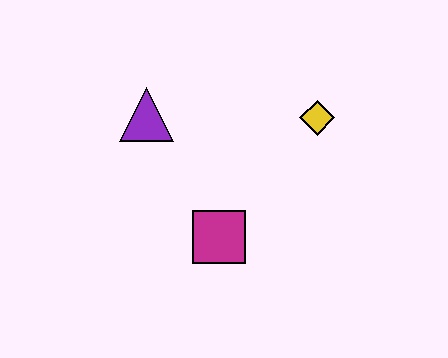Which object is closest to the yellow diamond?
The magenta square is closest to the yellow diamond.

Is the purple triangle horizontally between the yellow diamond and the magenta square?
No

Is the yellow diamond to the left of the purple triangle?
No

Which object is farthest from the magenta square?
The yellow diamond is farthest from the magenta square.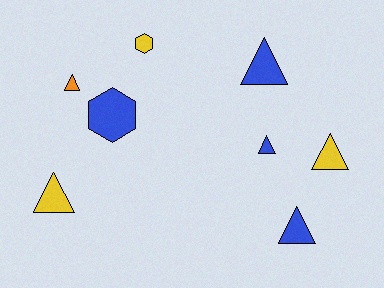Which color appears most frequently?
Blue, with 4 objects.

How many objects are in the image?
There are 8 objects.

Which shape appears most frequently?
Triangle, with 6 objects.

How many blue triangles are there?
There are 3 blue triangles.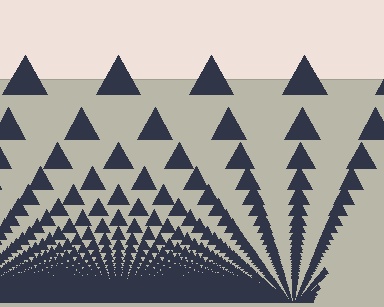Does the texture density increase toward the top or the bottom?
Density increases toward the bottom.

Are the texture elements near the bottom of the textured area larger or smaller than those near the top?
Smaller. The gradient is inverted — elements near the bottom are smaller and denser.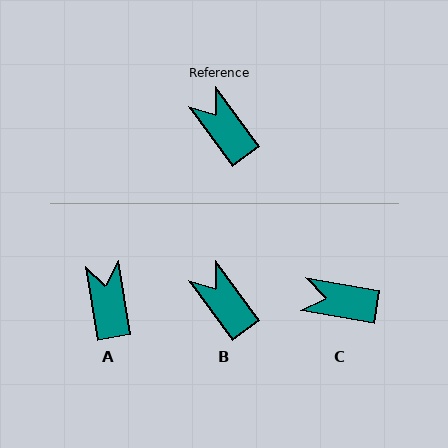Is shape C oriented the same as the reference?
No, it is off by about 44 degrees.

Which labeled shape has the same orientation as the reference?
B.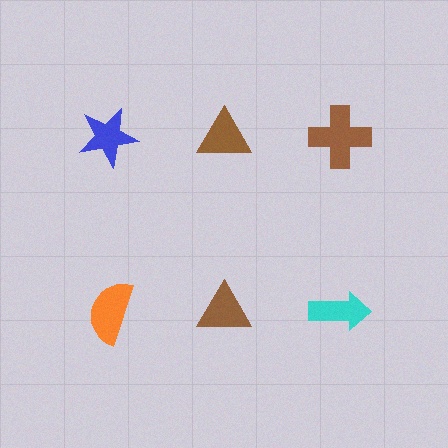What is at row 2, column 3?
A cyan arrow.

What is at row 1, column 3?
A brown cross.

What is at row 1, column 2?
A brown triangle.